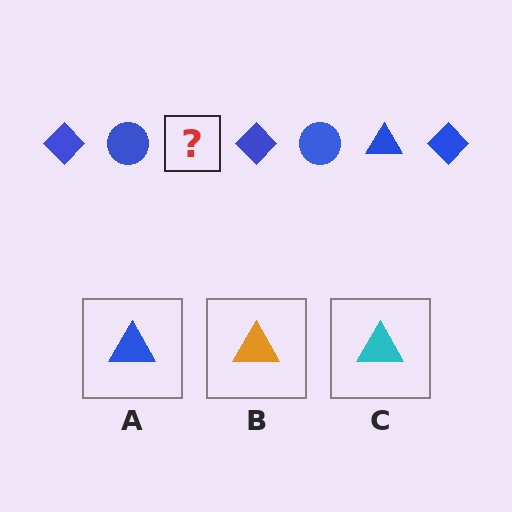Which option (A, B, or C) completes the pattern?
A.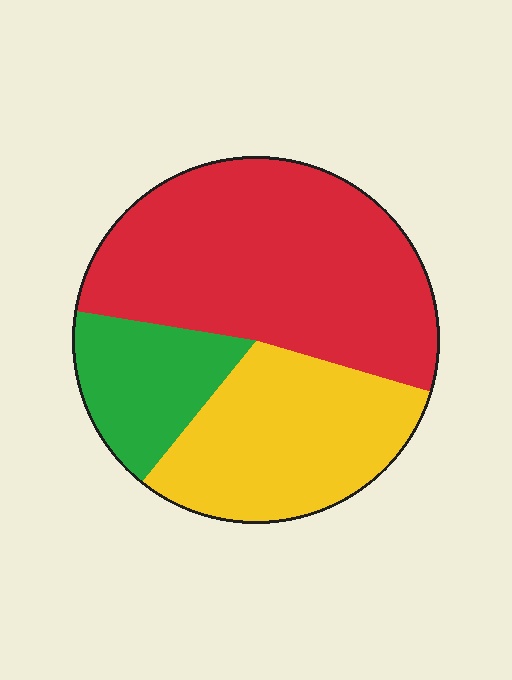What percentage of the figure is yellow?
Yellow takes up about one third (1/3) of the figure.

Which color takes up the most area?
Red, at roughly 50%.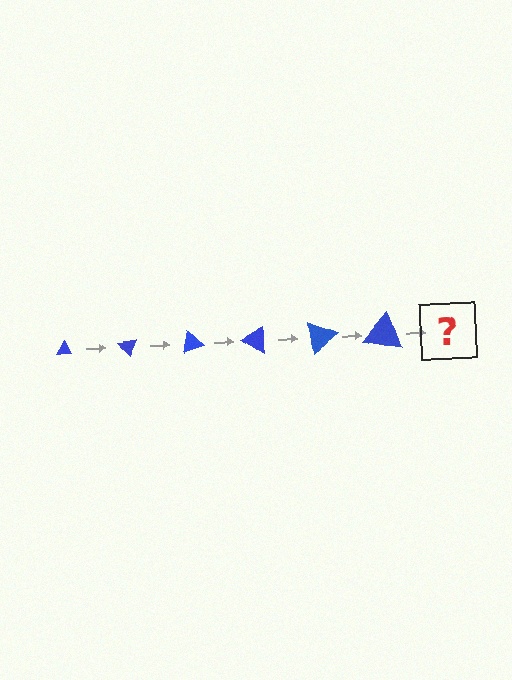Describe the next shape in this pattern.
It should be a triangle, larger than the previous one and rotated 300 degrees from the start.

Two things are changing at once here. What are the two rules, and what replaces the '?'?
The two rules are that the triangle grows larger each step and it rotates 50 degrees each step. The '?' should be a triangle, larger than the previous one and rotated 300 degrees from the start.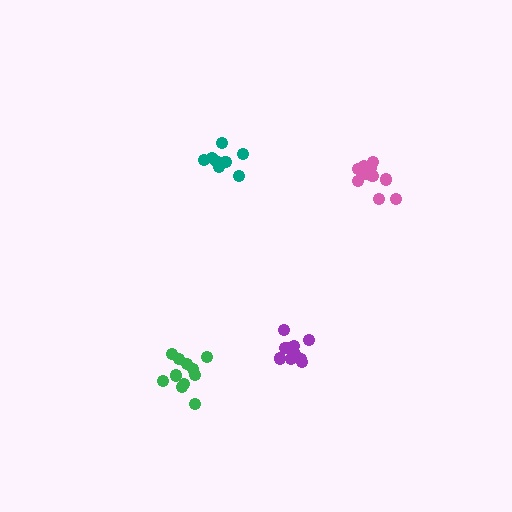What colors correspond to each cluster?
The clusters are colored: purple, green, teal, pink.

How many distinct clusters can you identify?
There are 4 distinct clusters.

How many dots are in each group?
Group 1: 12 dots, Group 2: 11 dots, Group 3: 8 dots, Group 4: 11 dots (42 total).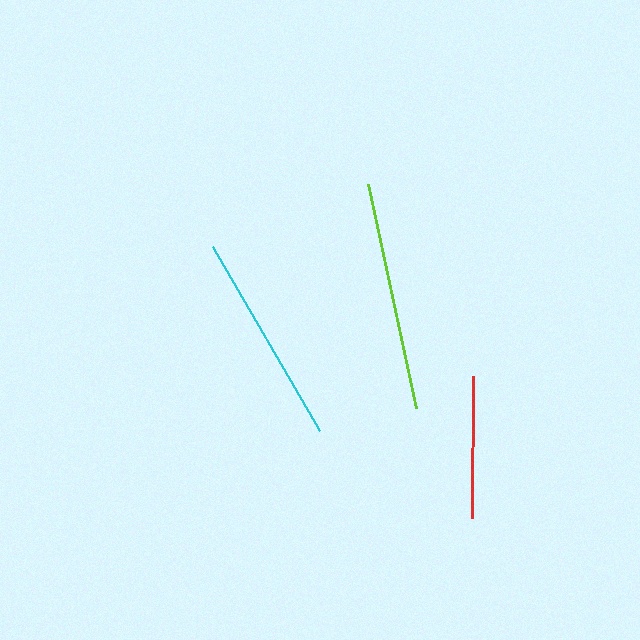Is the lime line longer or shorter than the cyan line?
The lime line is longer than the cyan line.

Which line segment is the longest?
The lime line is the longest at approximately 229 pixels.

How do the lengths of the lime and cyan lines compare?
The lime and cyan lines are approximately the same length.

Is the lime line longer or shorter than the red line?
The lime line is longer than the red line.